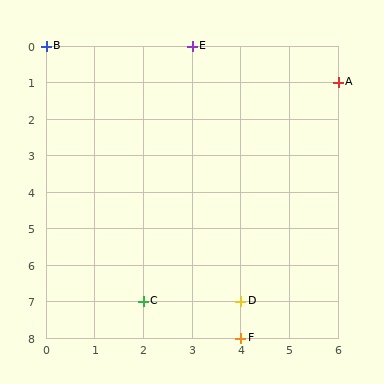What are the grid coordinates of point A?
Point A is at grid coordinates (6, 1).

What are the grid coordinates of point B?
Point B is at grid coordinates (0, 0).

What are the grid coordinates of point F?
Point F is at grid coordinates (4, 8).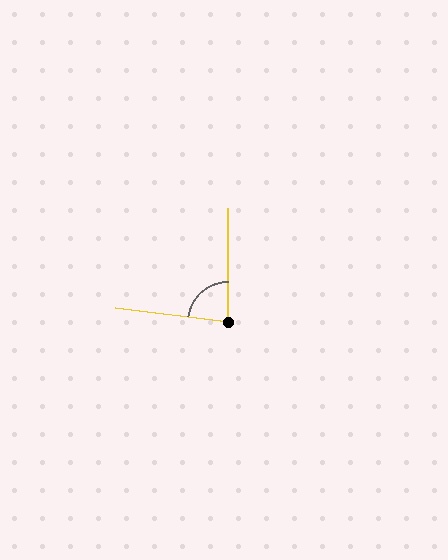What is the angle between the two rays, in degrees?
Approximately 83 degrees.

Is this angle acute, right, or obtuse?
It is acute.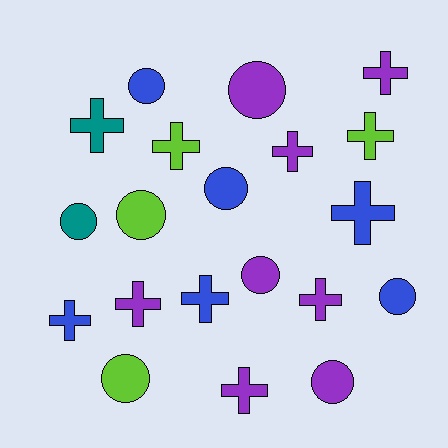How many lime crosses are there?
There are 2 lime crosses.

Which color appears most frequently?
Purple, with 8 objects.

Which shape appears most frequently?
Cross, with 11 objects.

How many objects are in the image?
There are 20 objects.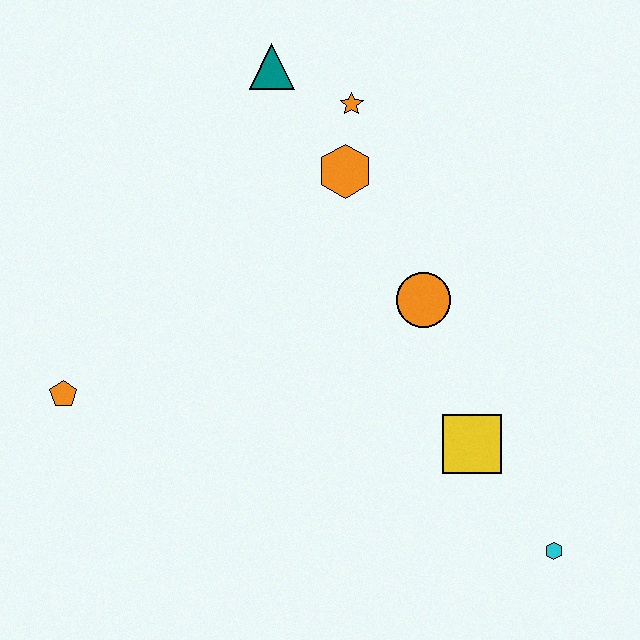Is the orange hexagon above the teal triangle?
No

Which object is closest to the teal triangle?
The orange star is closest to the teal triangle.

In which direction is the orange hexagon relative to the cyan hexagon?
The orange hexagon is above the cyan hexagon.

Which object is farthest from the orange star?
The cyan hexagon is farthest from the orange star.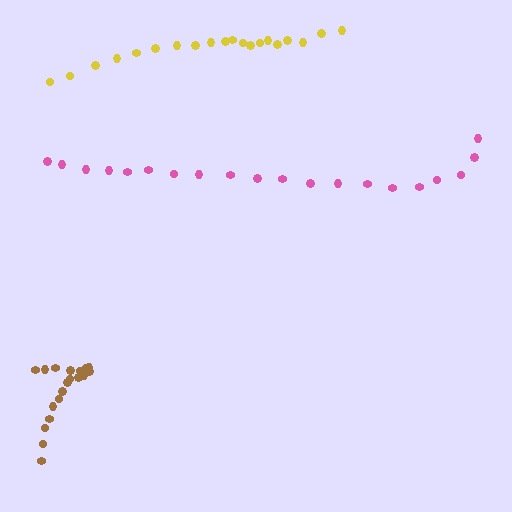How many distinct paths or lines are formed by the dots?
There are 3 distinct paths.